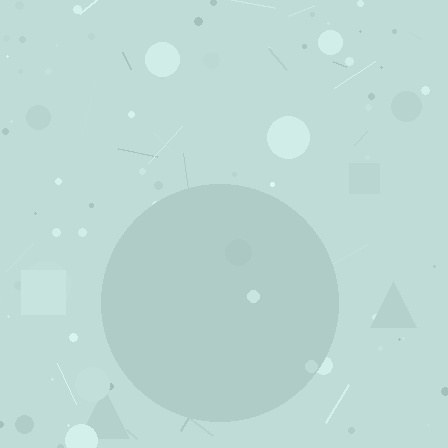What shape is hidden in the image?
A circle is hidden in the image.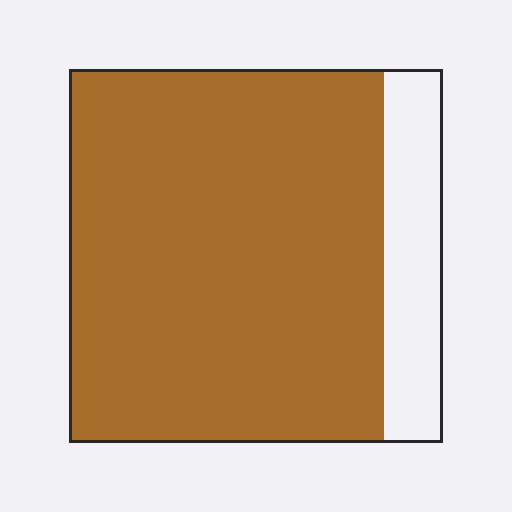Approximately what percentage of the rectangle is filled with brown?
Approximately 85%.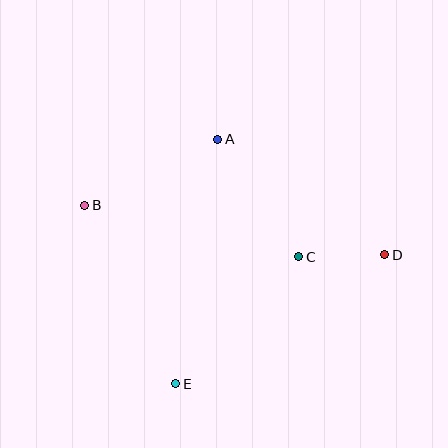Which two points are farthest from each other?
Points B and D are farthest from each other.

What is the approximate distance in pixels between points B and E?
The distance between B and E is approximately 200 pixels.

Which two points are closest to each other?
Points C and D are closest to each other.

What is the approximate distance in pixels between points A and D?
The distance between A and D is approximately 203 pixels.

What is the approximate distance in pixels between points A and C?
The distance between A and C is approximately 143 pixels.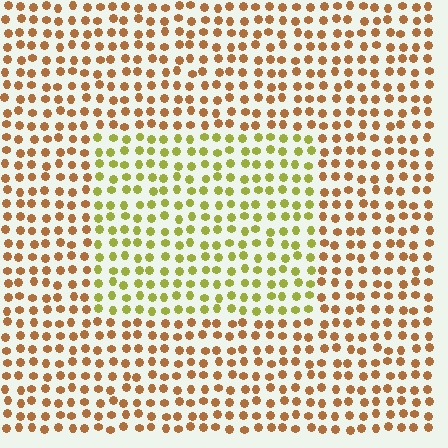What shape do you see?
I see a rectangle.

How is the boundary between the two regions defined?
The boundary is defined purely by a slight shift in hue (about 45 degrees). Spacing, size, and orientation are identical on both sides.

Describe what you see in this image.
The image is filled with small brown elements in a uniform arrangement. A rectangle-shaped region is visible where the elements are tinted to a slightly different hue, forming a subtle color boundary.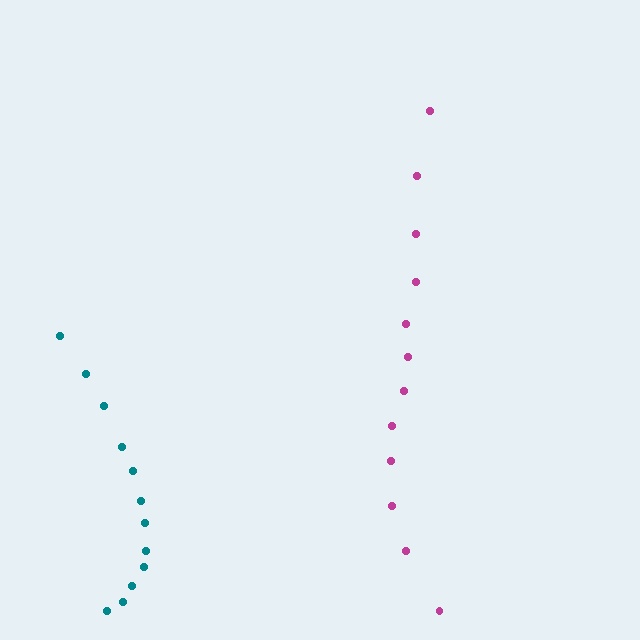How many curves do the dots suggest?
There are 2 distinct paths.